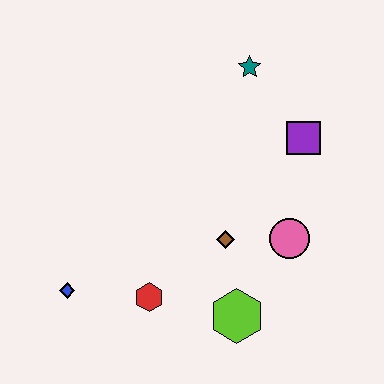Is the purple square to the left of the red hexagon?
No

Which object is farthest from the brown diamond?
The teal star is farthest from the brown diamond.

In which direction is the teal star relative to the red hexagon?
The teal star is above the red hexagon.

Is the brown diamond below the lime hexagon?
No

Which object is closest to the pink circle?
The brown diamond is closest to the pink circle.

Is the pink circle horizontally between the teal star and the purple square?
Yes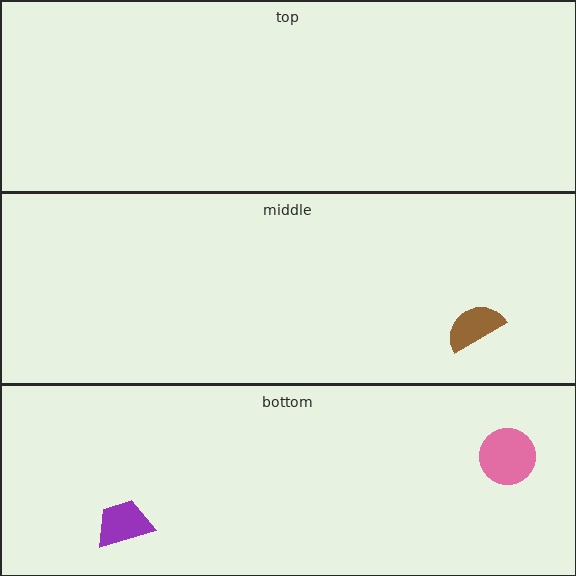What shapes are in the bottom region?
The pink circle, the purple trapezoid.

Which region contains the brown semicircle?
The middle region.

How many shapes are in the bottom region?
2.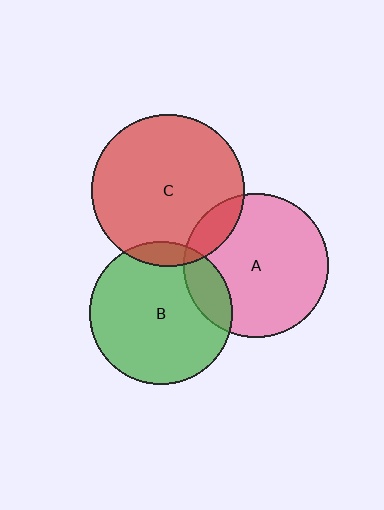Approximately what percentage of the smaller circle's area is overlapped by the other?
Approximately 15%.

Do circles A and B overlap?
Yes.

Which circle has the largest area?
Circle C (red).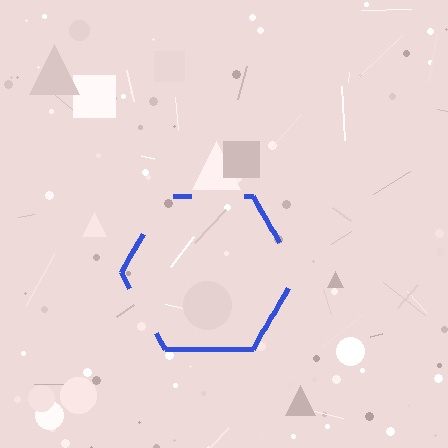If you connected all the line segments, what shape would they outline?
They would outline a hexagon.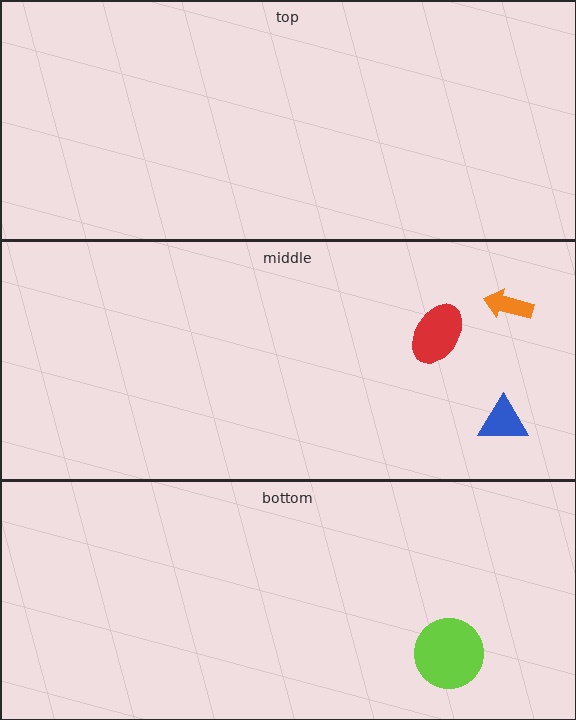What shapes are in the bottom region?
The lime circle.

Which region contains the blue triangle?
The middle region.